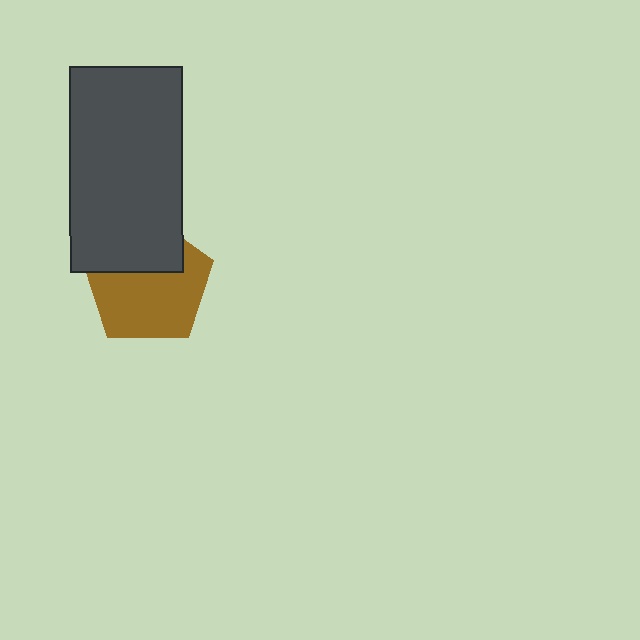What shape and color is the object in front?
The object in front is a dark gray rectangle.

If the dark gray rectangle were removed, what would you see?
You would see the complete brown pentagon.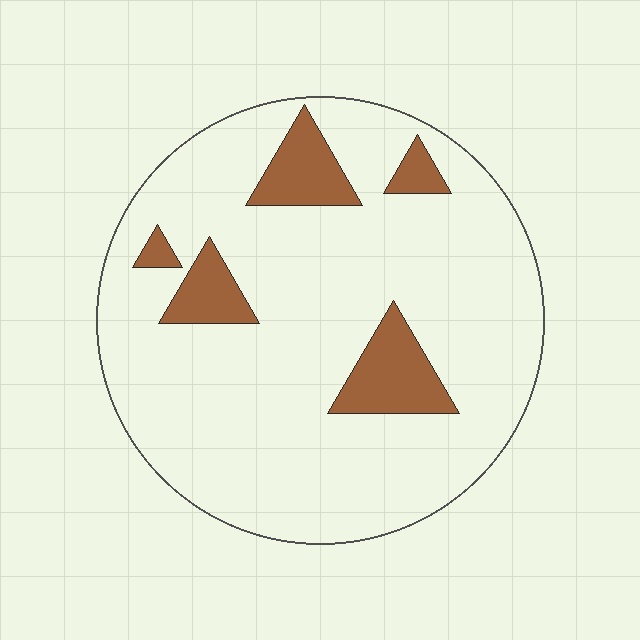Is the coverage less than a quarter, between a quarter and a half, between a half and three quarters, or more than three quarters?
Less than a quarter.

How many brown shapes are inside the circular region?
5.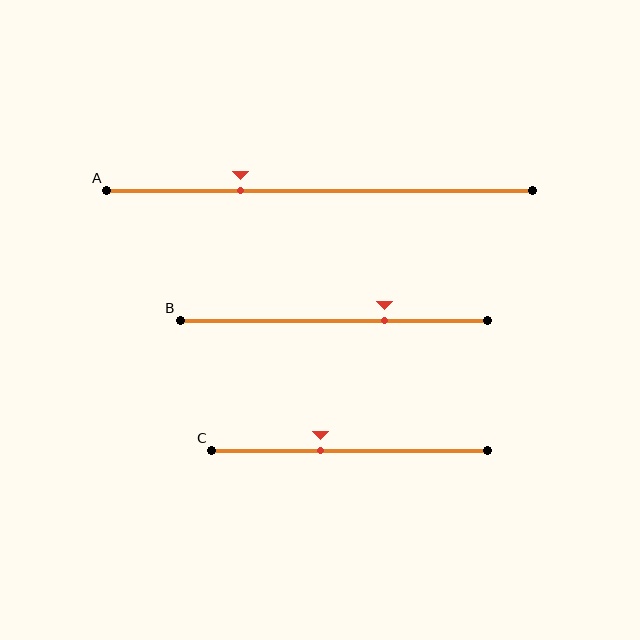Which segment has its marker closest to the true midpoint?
Segment C has its marker closest to the true midpoint.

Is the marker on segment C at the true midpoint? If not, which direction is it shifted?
No, the marker on segment C is shifted to the left by about 10% of the segment length.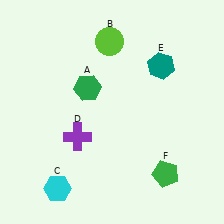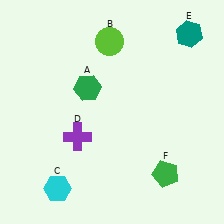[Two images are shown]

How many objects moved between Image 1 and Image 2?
1 object moved between the two images.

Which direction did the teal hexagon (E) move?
The teal hexagon (E) moved up.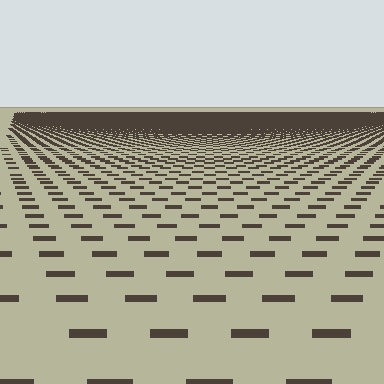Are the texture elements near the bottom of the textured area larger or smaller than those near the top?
Larger. Near the bottom, elements are closer to the viewer and appear at a bigger on-screen size.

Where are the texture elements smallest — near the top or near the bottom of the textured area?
Near the top.